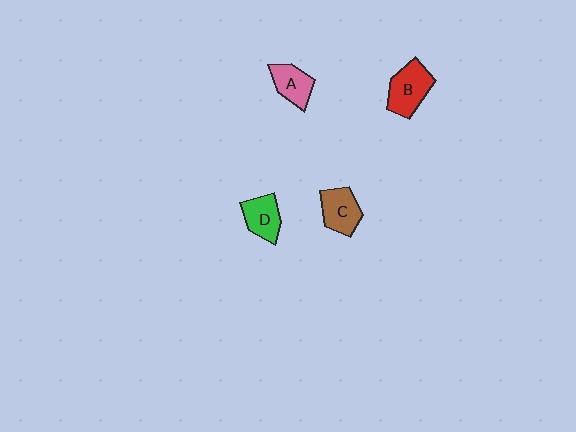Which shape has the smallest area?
Shape A (pink).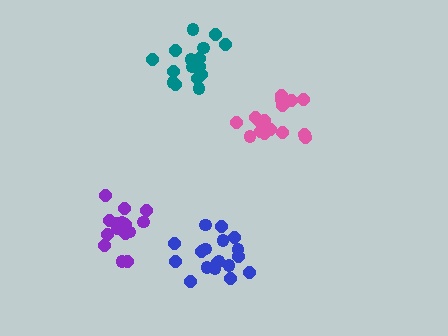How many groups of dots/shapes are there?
There are 4 groups.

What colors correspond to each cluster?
The clusters are colored: blue, pink, teal, purple.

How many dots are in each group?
Group 1: 18 dots, Group 2: 16 dots, Group 3: 18 dots, Group 4: 16 dots (68 total).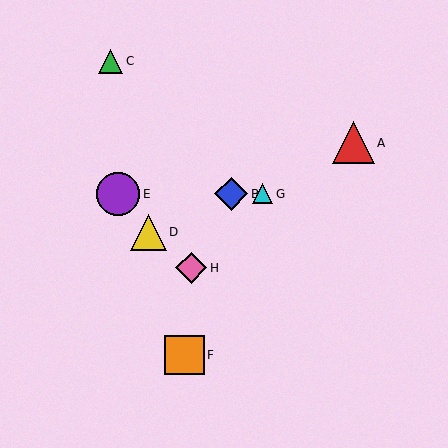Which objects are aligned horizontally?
Objects B, E, G are aligned horizontally.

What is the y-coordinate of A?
Object A is at y≈143.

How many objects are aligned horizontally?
3 objects (B, E, G) are aligned horizontally.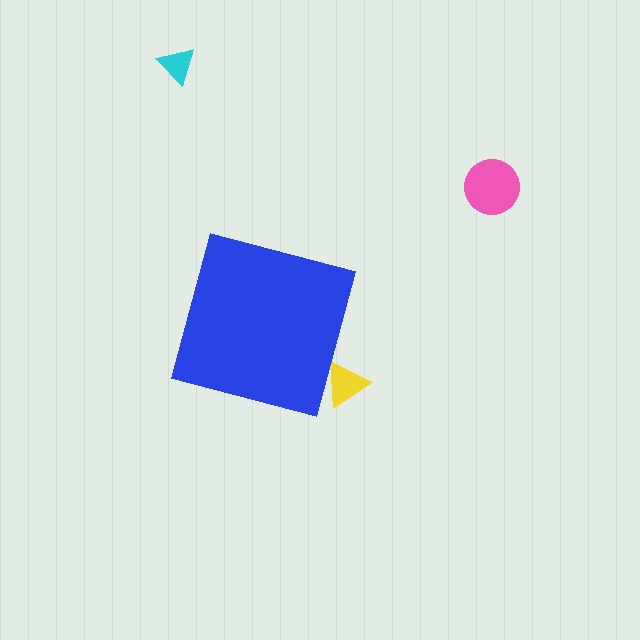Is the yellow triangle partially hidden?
Yes, the yellow triangle is partially hidden behind the blue square.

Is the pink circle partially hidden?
No, the pink circle is fully visible.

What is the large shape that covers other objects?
A blue square.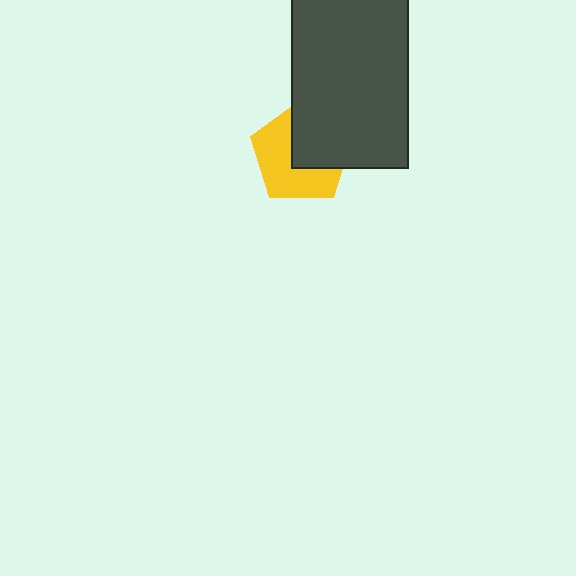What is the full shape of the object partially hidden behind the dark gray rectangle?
The partially hidden object is a yellow pentagon.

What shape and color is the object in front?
The object in front is a dark gray rectangle.